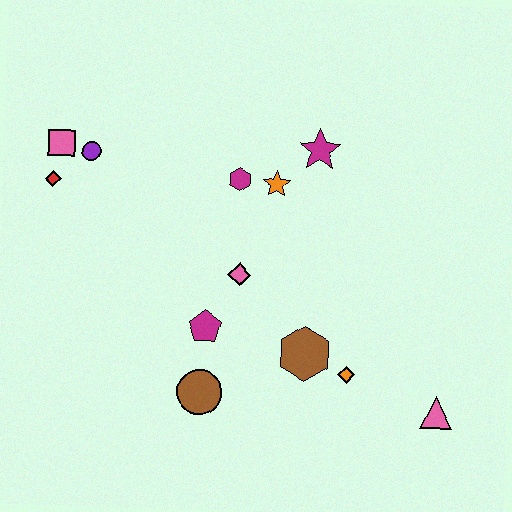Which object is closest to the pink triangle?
The orange diamond is closest to the pink triangle.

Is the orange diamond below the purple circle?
Yes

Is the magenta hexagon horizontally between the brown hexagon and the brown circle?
Yes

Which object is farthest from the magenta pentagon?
The pink triangle is farthest from the magenta pentagon.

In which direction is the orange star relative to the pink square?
The orange star is to the right of the pink square.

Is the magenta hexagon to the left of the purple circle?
No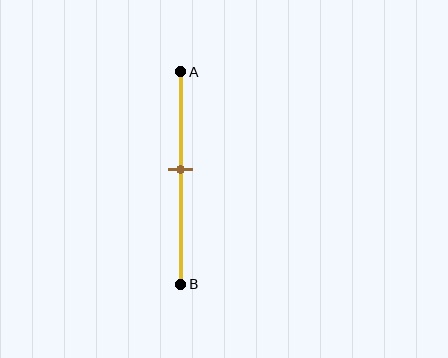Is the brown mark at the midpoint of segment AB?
No, the mark is at about 45% from A, not at the 50% midpoint.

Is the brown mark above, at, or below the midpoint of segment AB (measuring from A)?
The brown mark is above the midpoint of segment AB.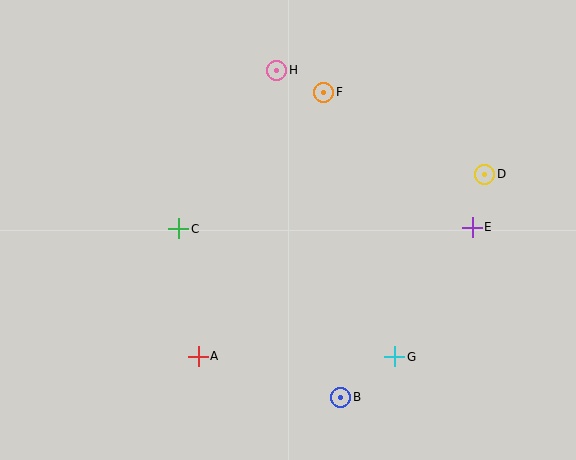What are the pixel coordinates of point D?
Point D is at (485, 174).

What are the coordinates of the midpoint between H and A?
The midpoint between H and A is at (238, 213).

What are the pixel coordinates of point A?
Point A is at (198, 356).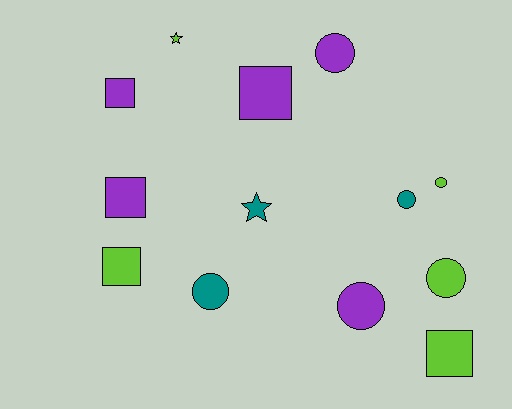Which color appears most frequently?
Purple, with 5 objects.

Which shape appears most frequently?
Circle, with 6 objects.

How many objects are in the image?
There are 13 objects.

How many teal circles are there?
There are 2 teal circles.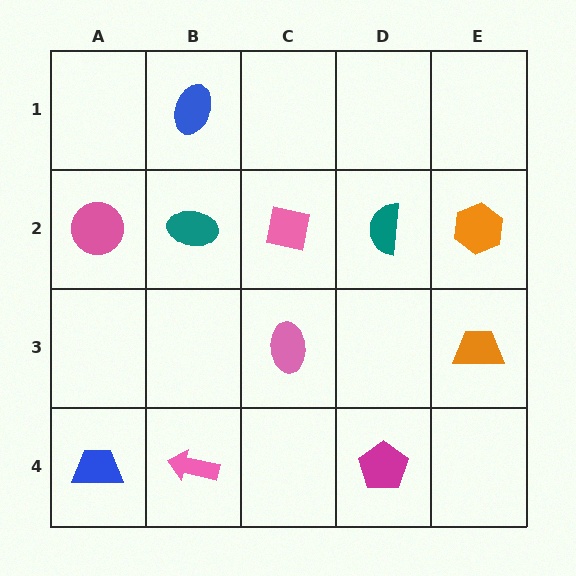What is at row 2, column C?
A pink square.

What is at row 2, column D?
A teal semicircle.